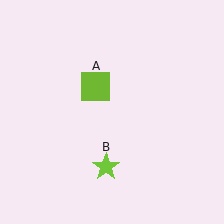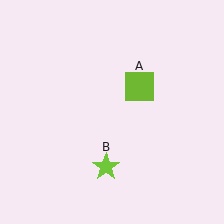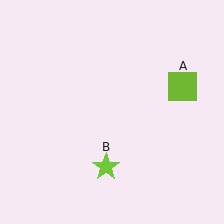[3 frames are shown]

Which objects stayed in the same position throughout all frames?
Lime star (object B) remained stationary.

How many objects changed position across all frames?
1 object changed position: lime square (object A).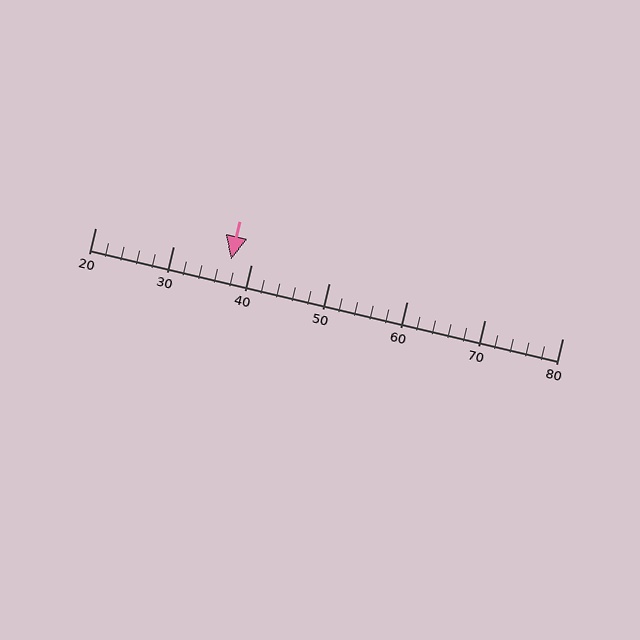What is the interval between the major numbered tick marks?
The major tick marks are spaced 10 units apart.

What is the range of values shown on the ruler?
The ruler shows values from 20 to 80.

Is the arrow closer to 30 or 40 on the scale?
The arrow is closer to 40.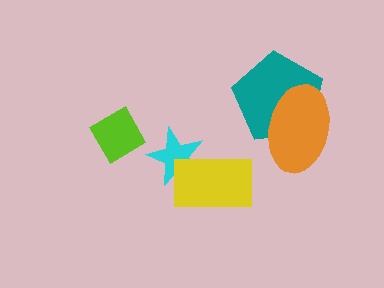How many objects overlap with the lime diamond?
0 objects overlap with the lime diamond.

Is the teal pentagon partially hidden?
Yes, it is partially covered by another shape.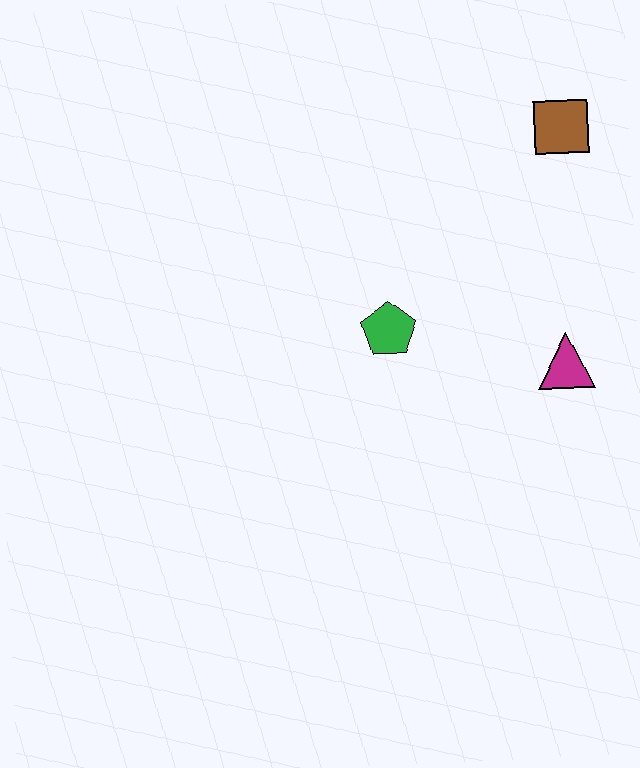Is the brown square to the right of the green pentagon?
Yes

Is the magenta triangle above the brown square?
No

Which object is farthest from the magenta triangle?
The brown square is farthest from the magenta triangle.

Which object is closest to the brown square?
The magenta triangle is closest to the brown square.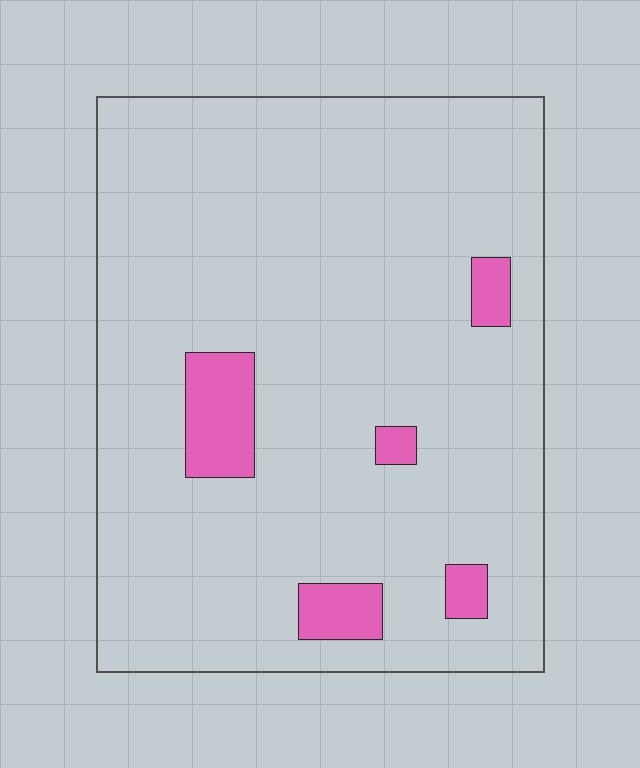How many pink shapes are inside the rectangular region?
5.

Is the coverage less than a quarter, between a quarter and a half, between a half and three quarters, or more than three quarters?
Less than a quarter.